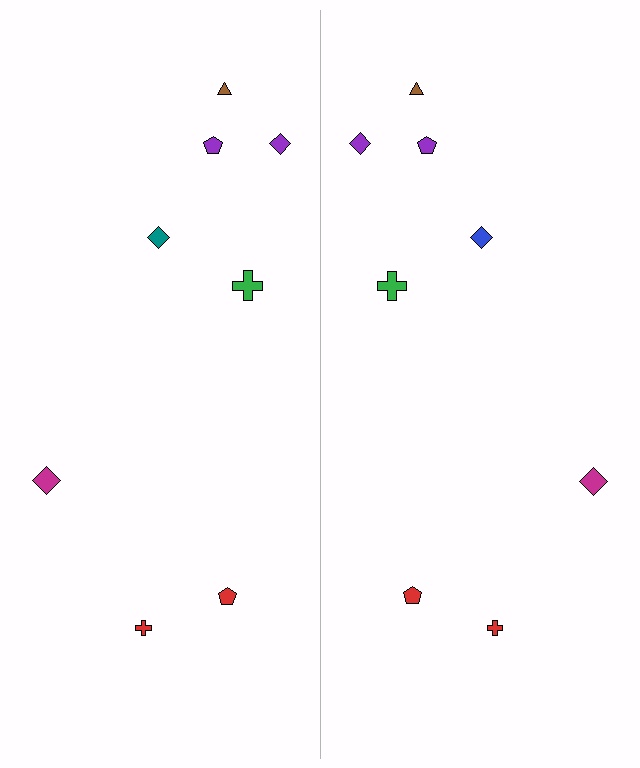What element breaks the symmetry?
The blue diamond on the right side breaks the symmetry — its mirror counterpart is teal.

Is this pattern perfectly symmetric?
No, the pattern is not perfectly symmetric. The blue diamond on the right side breaks the symmetry — its mirror counterpart is teal.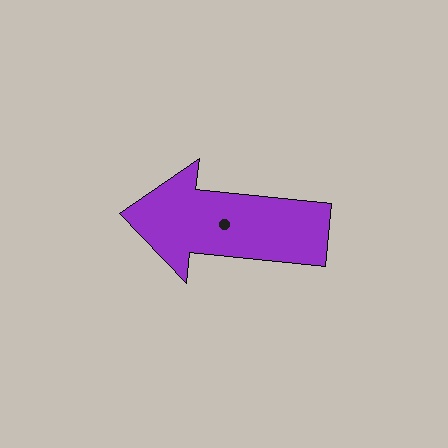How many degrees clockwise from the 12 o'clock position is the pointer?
Approximately 276 degrees.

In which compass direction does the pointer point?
West.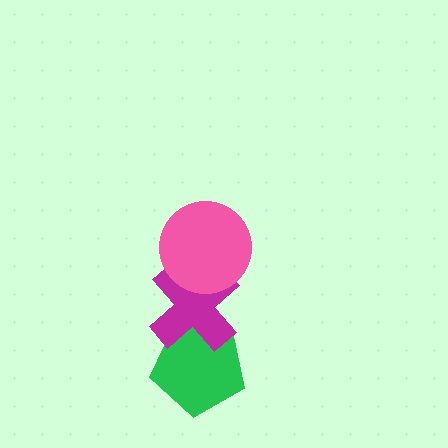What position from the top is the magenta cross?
The magenta cross is 2nd from the top.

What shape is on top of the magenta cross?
The pink circle is on top of the magenta cross.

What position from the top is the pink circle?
The pink circle is 1st from the top.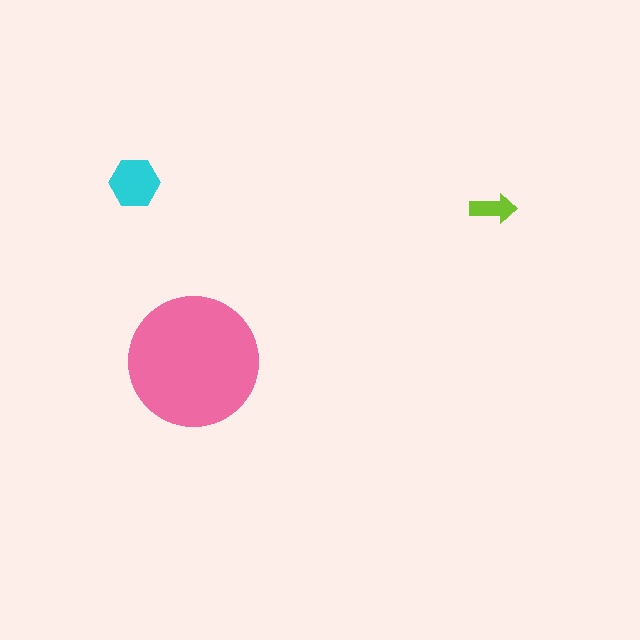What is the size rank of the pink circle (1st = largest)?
1st.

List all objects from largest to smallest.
The pink circle, the cyan hexagon, the lime arrow.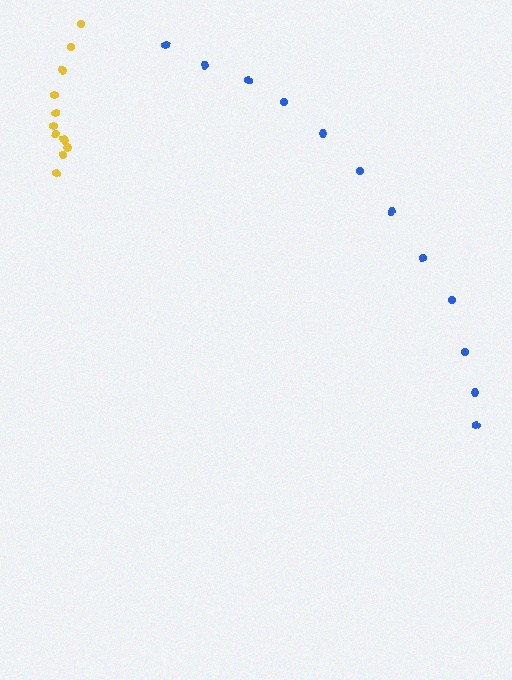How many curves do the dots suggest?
There are 2 distinct paths.